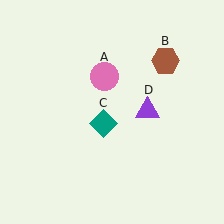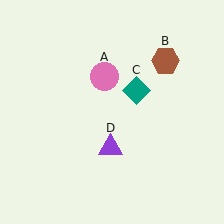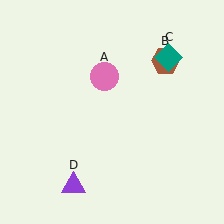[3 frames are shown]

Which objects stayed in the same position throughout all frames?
Pink circle (object A) and brown hexagon (object B) remained stationary.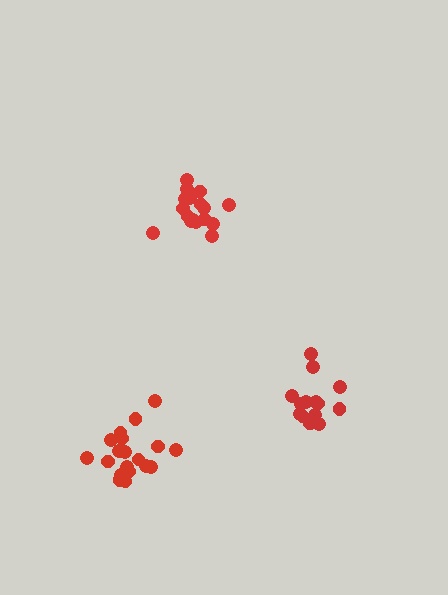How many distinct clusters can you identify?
There are 3 distinct clusters.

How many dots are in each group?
Group 1: 14 dots, Group 2: 20 dots, Group 3: 17 dots (51 total).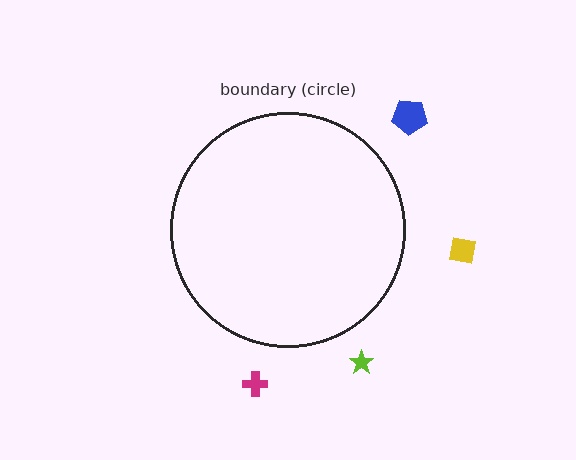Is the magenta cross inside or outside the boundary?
Outside.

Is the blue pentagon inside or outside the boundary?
Outside.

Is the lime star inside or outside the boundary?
Outside.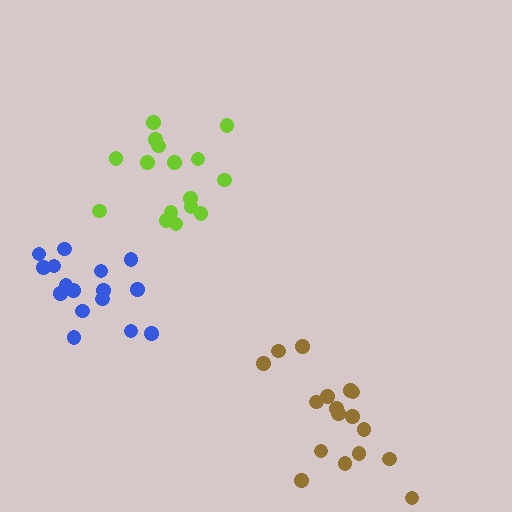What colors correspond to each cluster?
The clusters are colored: lime, brown, blue.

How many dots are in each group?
Group 1: 16 dots, Group 2: 17 dots, Group 3: 16 dots (49 total).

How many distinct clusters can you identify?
There are 3 distinct clusters.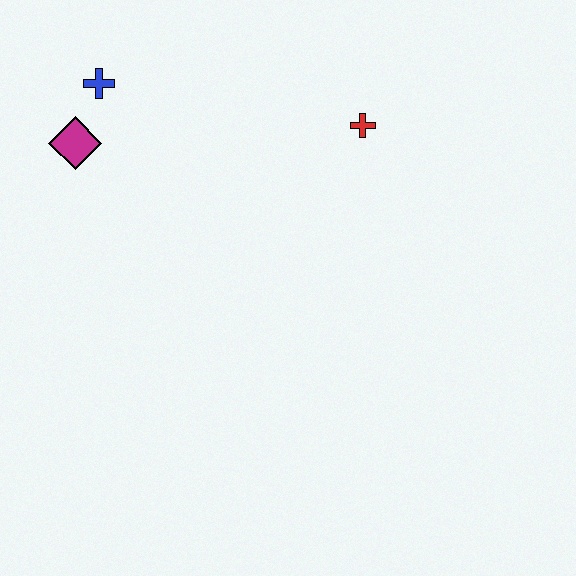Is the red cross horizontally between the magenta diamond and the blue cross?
No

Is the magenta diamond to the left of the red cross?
Yes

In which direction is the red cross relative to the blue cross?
The red cross is to the right of the blue cross.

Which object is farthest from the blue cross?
The red cross is farthest from the blue cross.